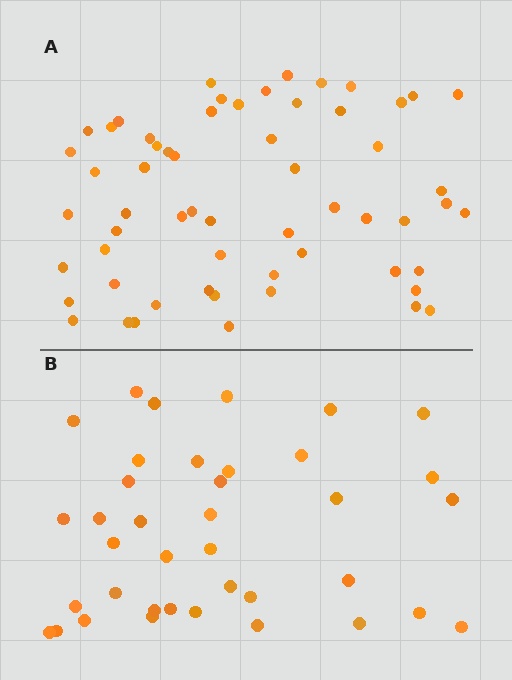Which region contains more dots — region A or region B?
Region A (the top region) has more dots.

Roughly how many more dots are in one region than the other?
Region A has approximately 20 more dots than region B.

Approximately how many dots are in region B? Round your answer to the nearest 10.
About 40 dots. (The exact count is 38, which rounds to 40.)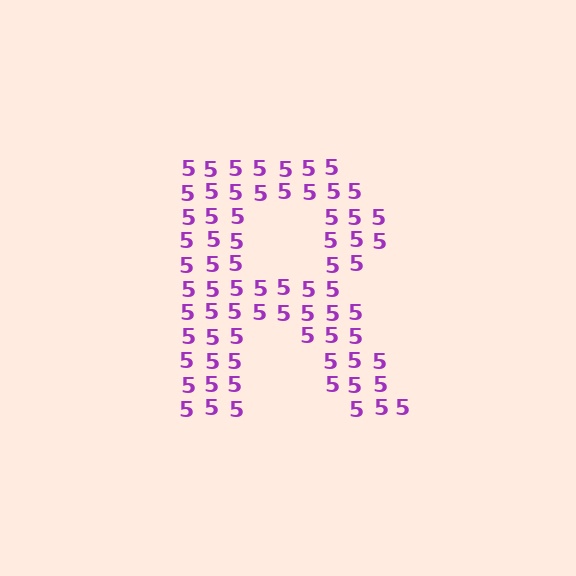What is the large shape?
The large shape is the letter R.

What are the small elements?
The small elements are digit 5's.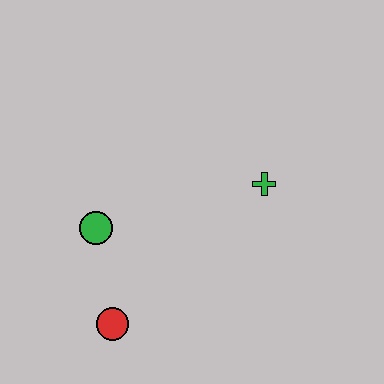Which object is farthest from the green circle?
The green cross is farthest from the green circle.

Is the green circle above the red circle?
Yes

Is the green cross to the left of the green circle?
No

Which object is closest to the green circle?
The red circle is closest to the green circle.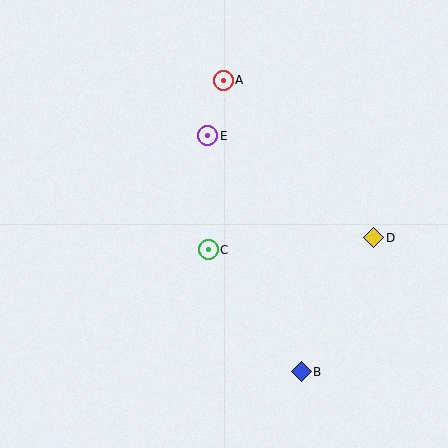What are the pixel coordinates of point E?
Point E is at (208, 136).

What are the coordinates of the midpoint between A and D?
The midpoint between A and D is at (299, 159).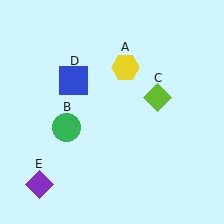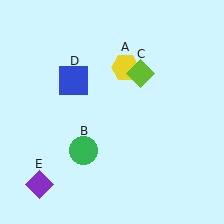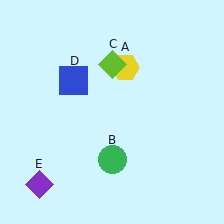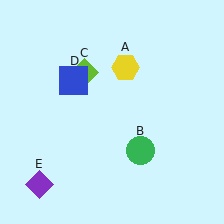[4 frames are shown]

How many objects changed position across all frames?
2 objects changed position: green circle (object B), lime diamond (object C).